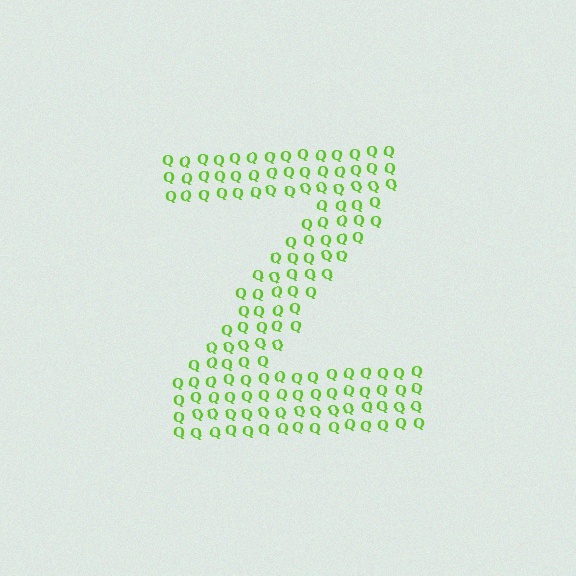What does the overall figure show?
The overall figure shows the letter Z.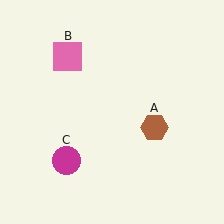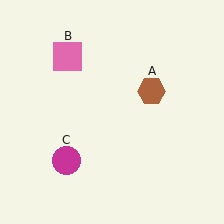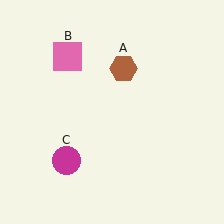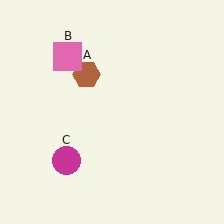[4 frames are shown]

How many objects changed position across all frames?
1 object changed position: brown hexagon (object A).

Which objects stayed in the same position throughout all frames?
Pink square (object B) and magenta circle (object C) remained stationary.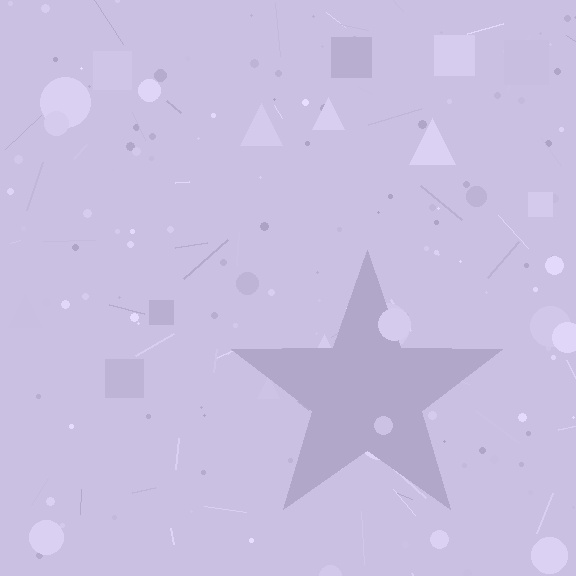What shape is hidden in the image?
A star is hidden in the image.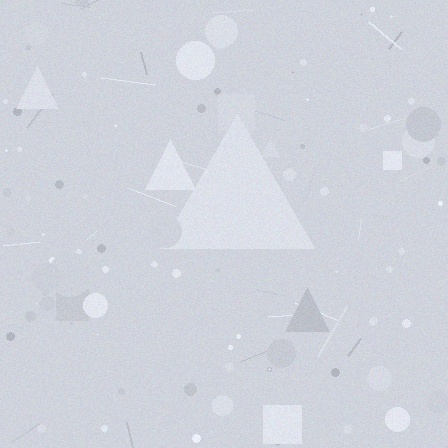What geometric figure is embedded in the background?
A triangle is embedded in the background.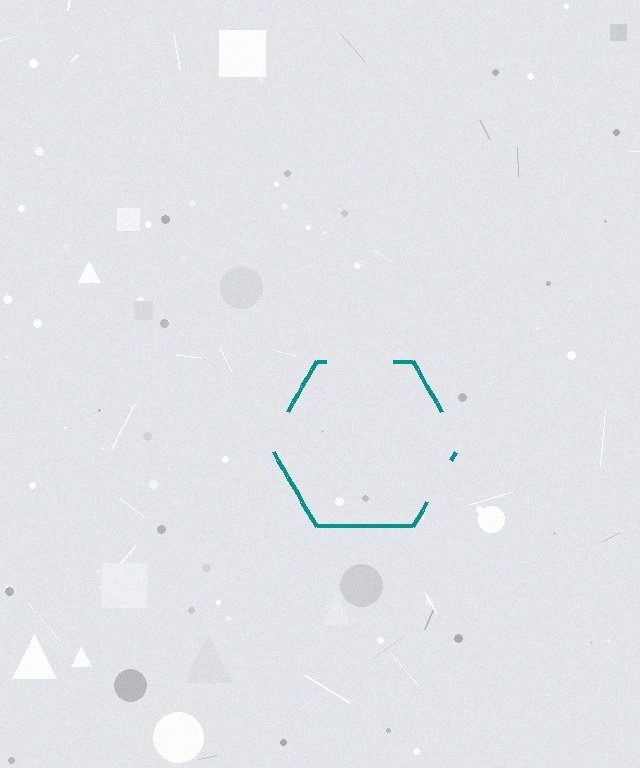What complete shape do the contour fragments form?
The contour fragments form a hexagon.